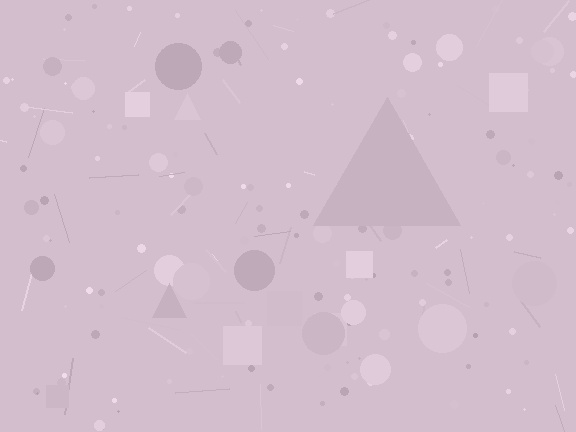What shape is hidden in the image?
A triangle is hidden in the image.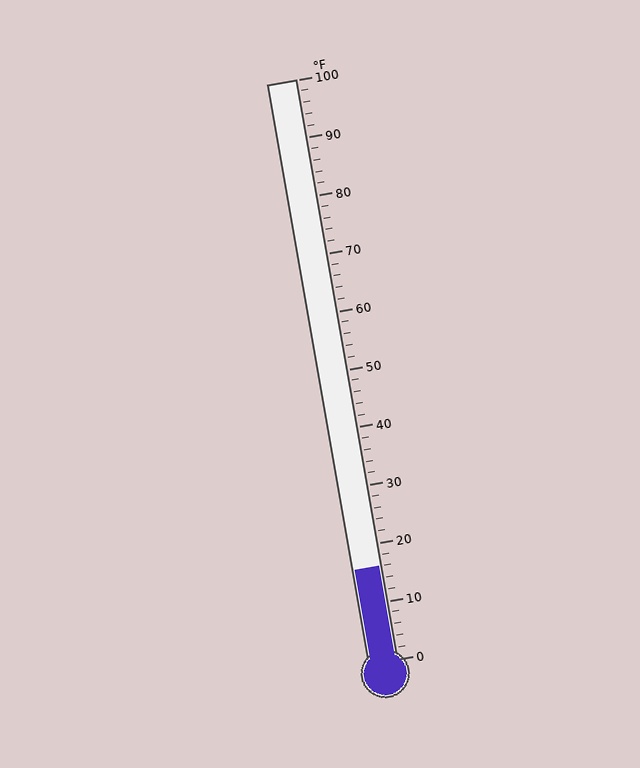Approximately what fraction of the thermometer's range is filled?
The thermometer is filled to approximately 15% of its range.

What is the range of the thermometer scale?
The thermometer scale ranges from 0°F to 100°F.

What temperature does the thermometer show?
The thermometer shows approximately 16°F.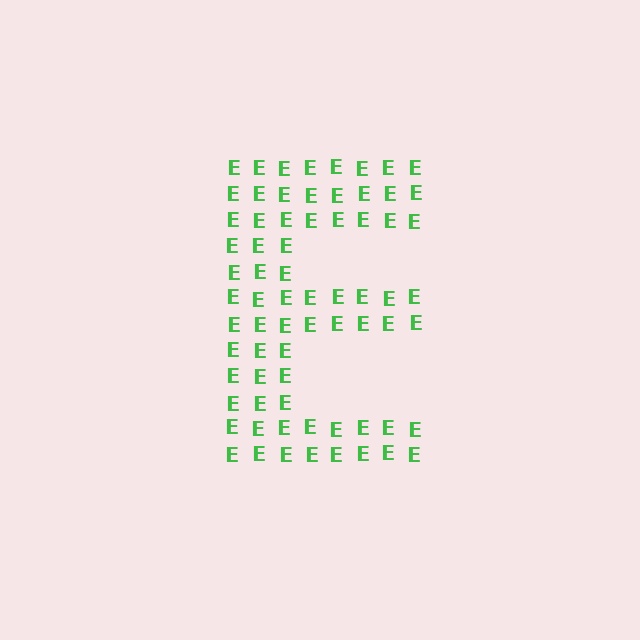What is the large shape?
The large shape is the letter E.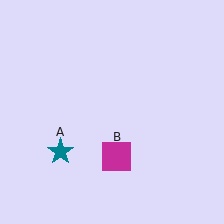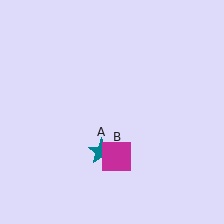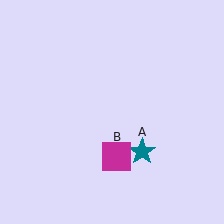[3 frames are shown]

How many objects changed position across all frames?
1 object changed position: teal star (object A).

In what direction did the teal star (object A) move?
The teal star (object A) moved right.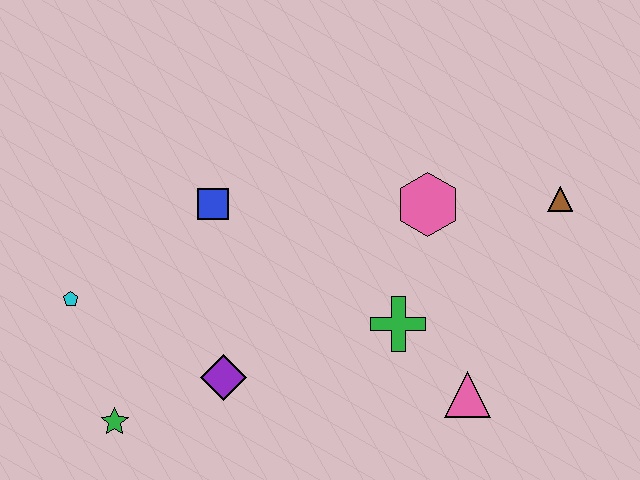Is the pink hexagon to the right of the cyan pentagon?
Yes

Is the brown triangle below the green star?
No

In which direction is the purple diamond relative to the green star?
The purple diamond is to the right of the green star.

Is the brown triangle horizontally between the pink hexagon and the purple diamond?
No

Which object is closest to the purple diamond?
The green star is closest to the purple diamond.